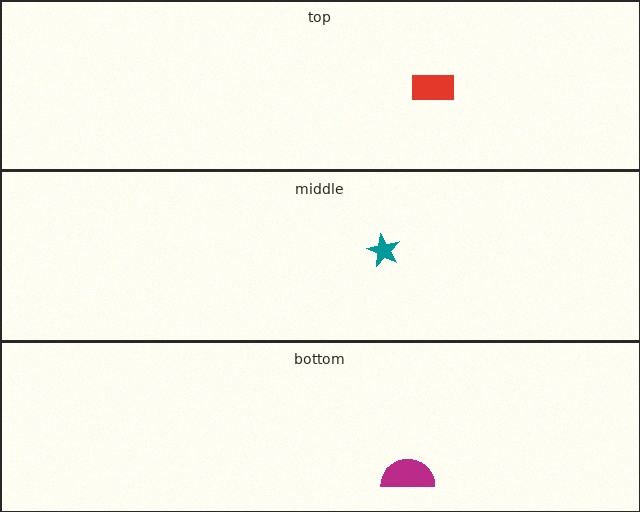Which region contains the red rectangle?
The top region.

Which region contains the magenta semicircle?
The bottom region.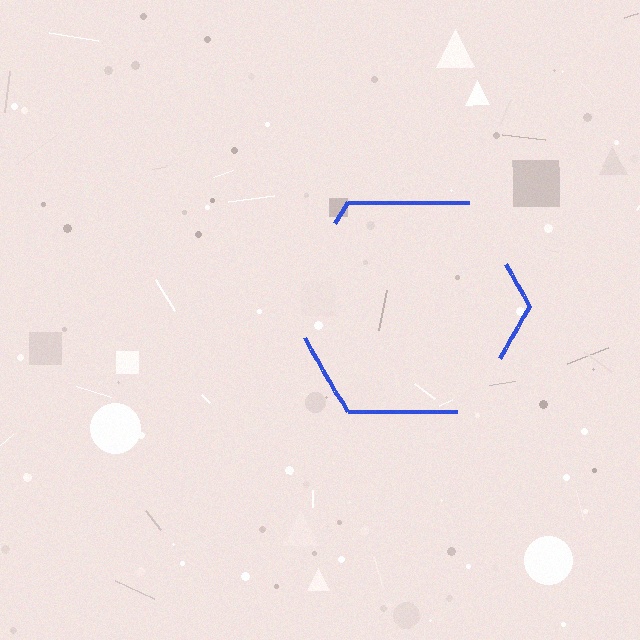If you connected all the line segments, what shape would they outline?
They would outline a hexagon.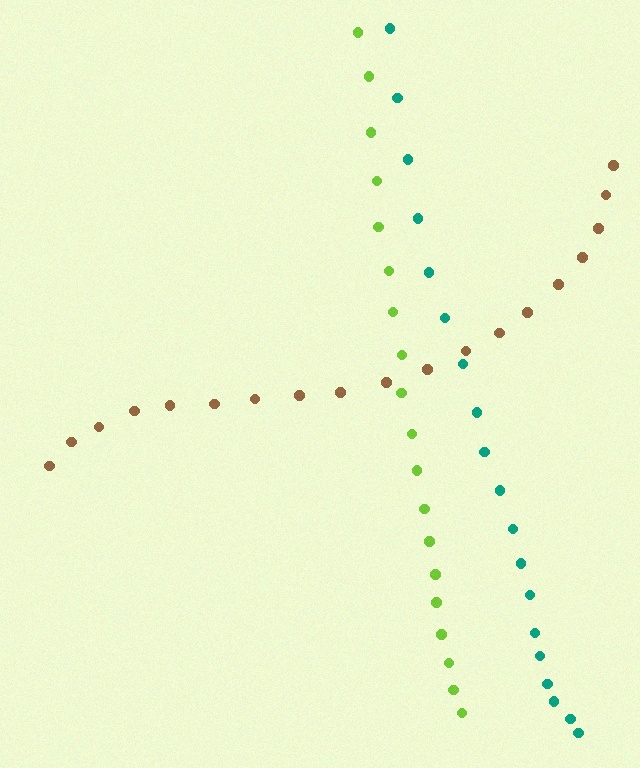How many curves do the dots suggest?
There are 3 distinct paths.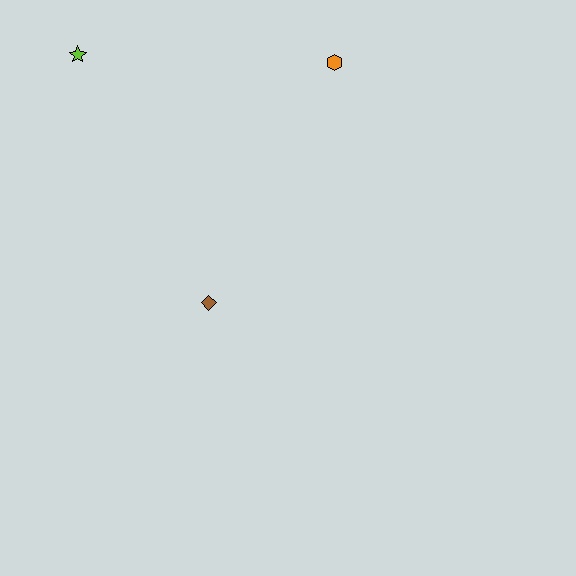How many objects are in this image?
There are 3 objects.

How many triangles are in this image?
There are no triangles.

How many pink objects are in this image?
There are no pink objects.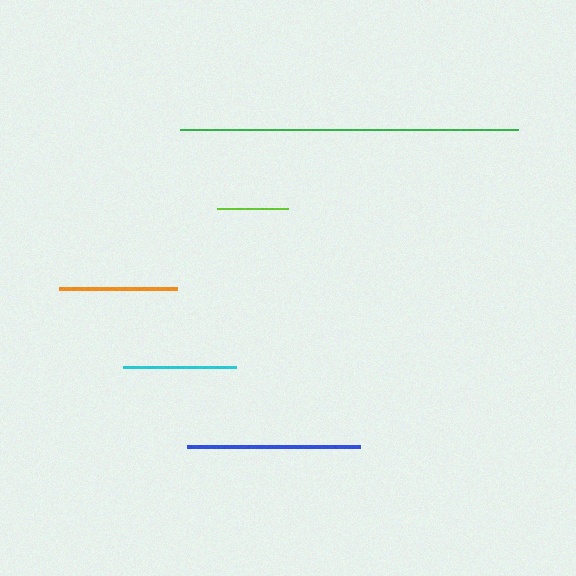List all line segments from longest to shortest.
From longest to shortest: green, blue, orange, cyan, lime.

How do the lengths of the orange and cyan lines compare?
The orange and cyan lines are approximately the same length.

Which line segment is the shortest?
The lime line is the shortest at approximately 71 pixels.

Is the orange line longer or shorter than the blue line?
The blue line is longer than the orange line.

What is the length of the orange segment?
The orange segment is approximately 118 pixels long.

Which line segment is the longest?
The green line is the longest at approximately 338 pixels.